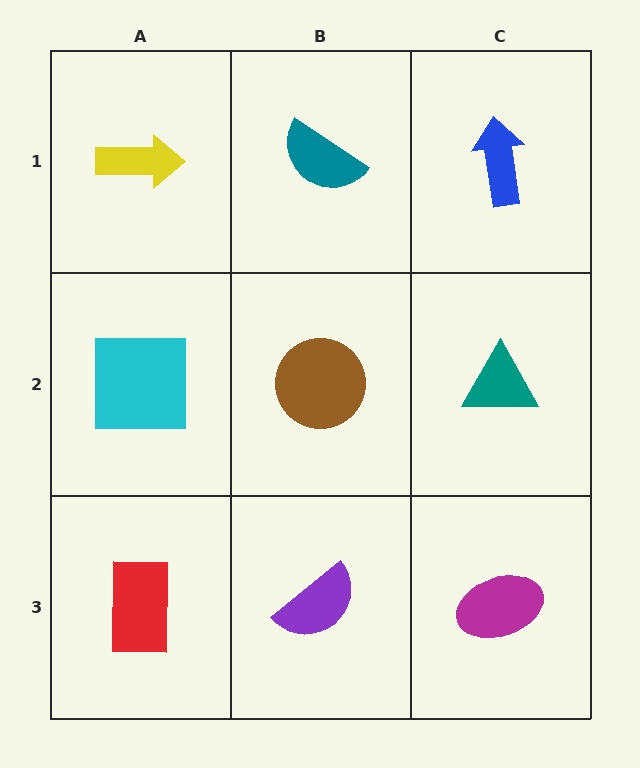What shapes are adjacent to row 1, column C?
A teal triangle (row 2, column C), a teal semicircle (row 1, column B).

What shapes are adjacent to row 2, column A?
A yellow arrow (row 1, column A), a red rectangle (row 3, column A), a brown circle (row 2, column B).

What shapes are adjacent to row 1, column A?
A cyan square (row 2, column A), a teal semicircle (row 1, column B).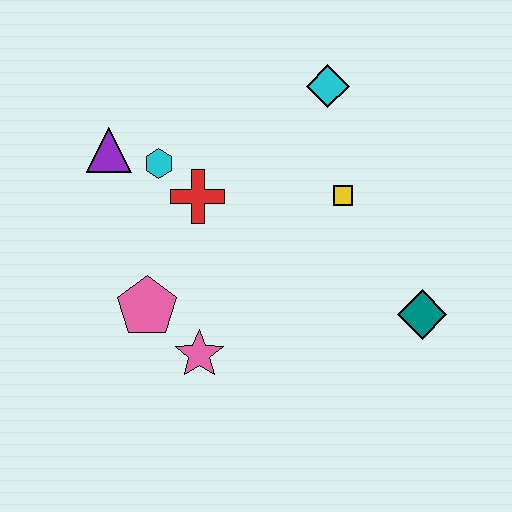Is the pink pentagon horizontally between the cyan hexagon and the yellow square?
No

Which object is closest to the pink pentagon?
The pink star is closest to the pink pentagon.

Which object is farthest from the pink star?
The cyan diamond is farthest from the pink star.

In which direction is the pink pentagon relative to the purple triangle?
The pink pentagon is below the purple triangle.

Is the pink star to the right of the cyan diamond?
No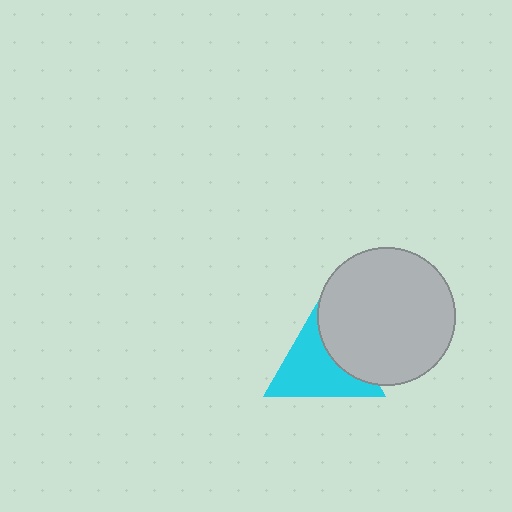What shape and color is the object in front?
The object in front is a light gray circle.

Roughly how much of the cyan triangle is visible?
Most of it is visible (roughly 66%).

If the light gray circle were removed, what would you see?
You would see the complete cyan triangle.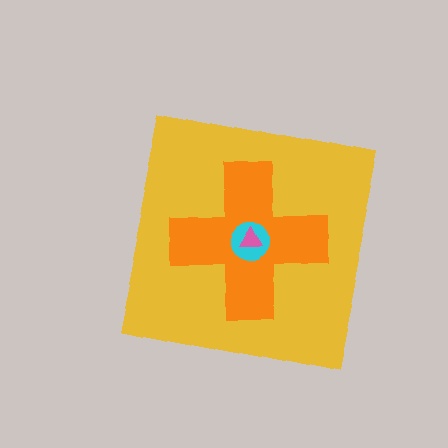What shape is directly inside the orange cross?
The cyan circle.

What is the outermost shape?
The yellow square.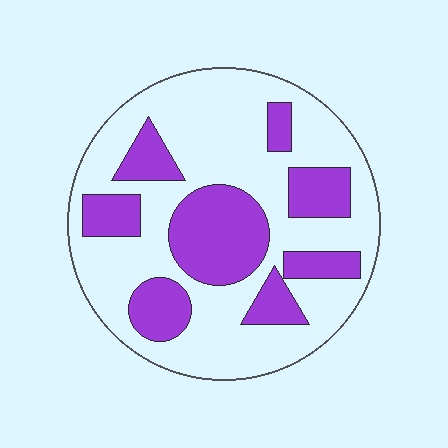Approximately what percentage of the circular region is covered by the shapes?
Approximately 35%.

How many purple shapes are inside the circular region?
8.